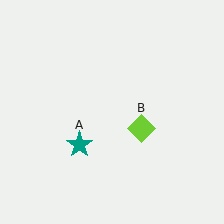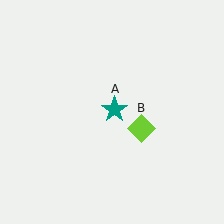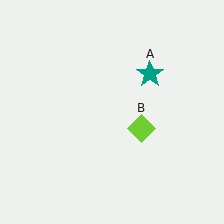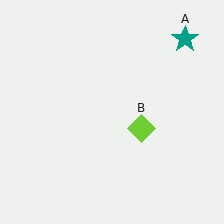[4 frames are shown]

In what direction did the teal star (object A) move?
The teal star (object A) moved up and to the right.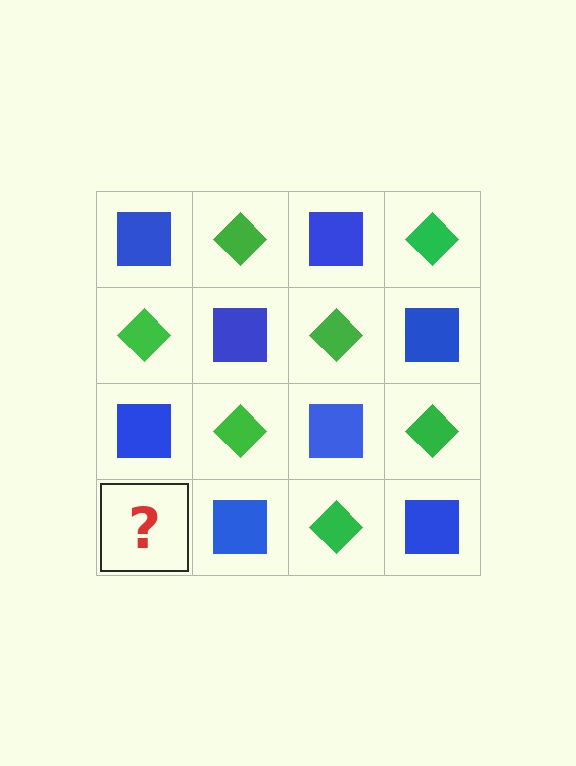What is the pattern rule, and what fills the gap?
The rule is that it alternates blue square and green diamond in a checkerboard pattern. The gap should be filled with a green diamond.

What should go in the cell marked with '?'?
The missing cell should contain a green diamond.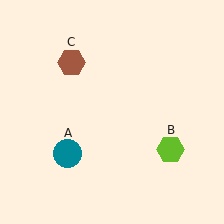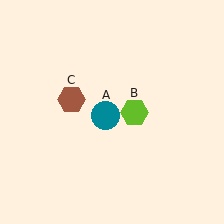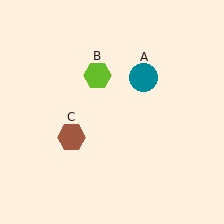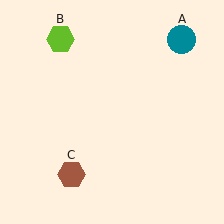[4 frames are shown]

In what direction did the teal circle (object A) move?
The teal circle (object A) moved up and to the right.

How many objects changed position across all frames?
3 objects changed position: teal circle (object A), lime hexagon (object B), brown hexagon (object C).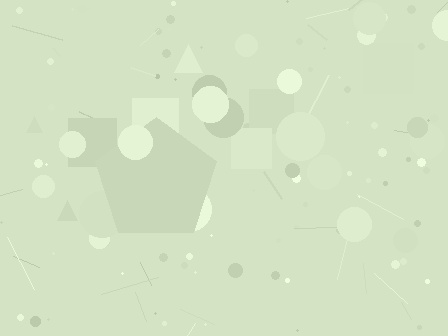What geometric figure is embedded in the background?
A pentagon is embedded in the background.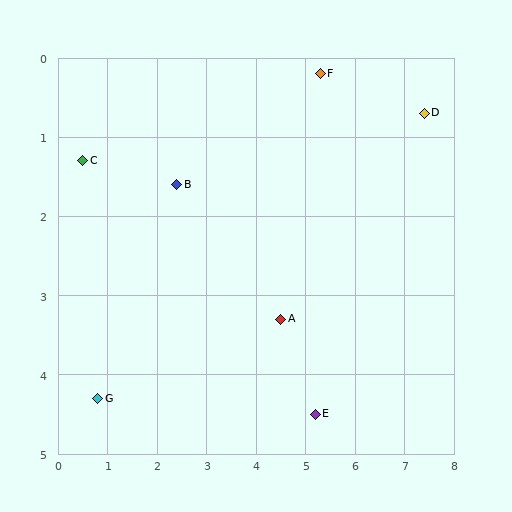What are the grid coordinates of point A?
Point A is at approximately (4.5, 3.3).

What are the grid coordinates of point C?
Point C is at approximately (0.5, 1.3).